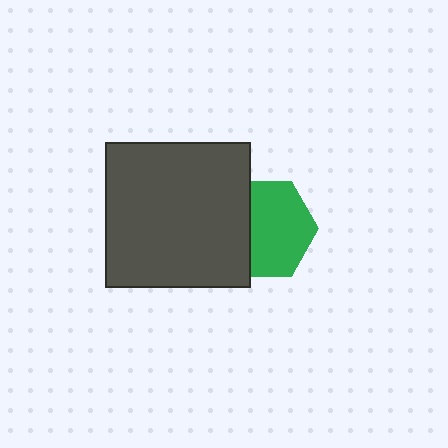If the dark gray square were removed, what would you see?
You would see the complete green hexagon.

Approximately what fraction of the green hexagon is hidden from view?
Roughly 36% of the green hexagon is hidden behind the dark gray square.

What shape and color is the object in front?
The object in front is a dark gray square.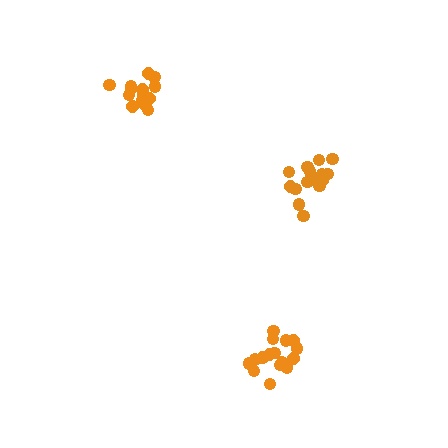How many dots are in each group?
Group 1: 18 dots, Group 2: 17 dots, Group 3: 16 dots (51 total).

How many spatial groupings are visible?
There are 3 spatial groupings.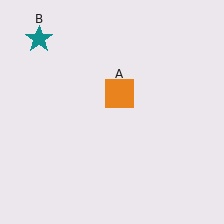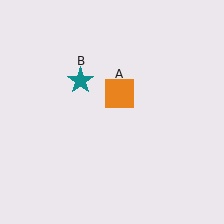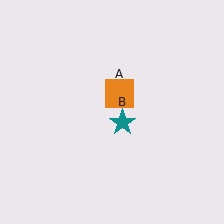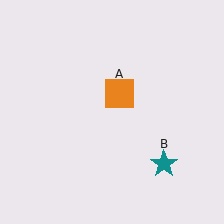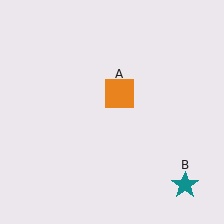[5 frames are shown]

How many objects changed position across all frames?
1 object changed position: teal star (object B).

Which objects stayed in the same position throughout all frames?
Orange square (object A) remained stationary.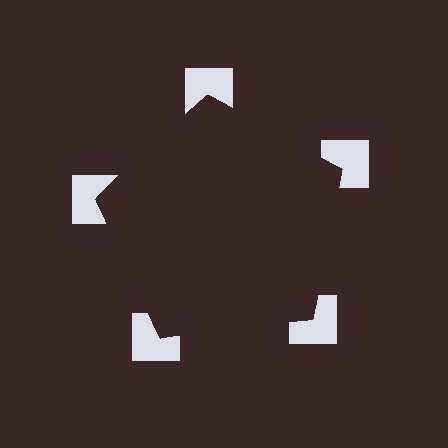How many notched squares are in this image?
There are 5 — one at each vertex of the illusory pentagon.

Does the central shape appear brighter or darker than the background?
It typically appears slightly darker than the background, even though no actual brightness change is drawn.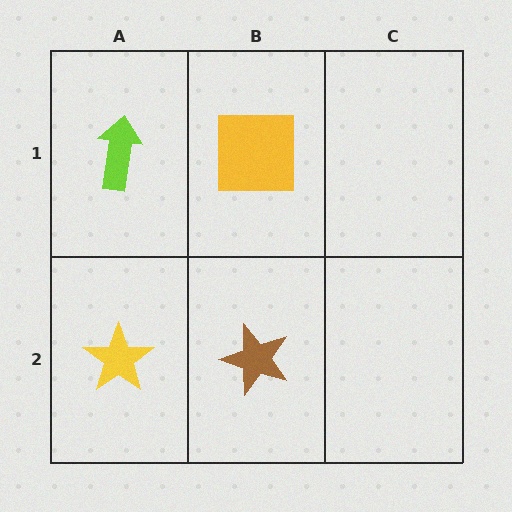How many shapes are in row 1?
2 shapes.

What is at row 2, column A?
A yellow star.